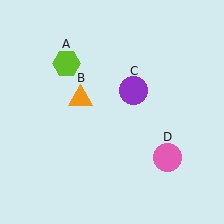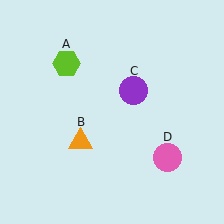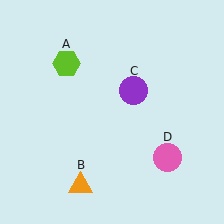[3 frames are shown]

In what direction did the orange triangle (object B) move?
The orange triangle (object B) moved down.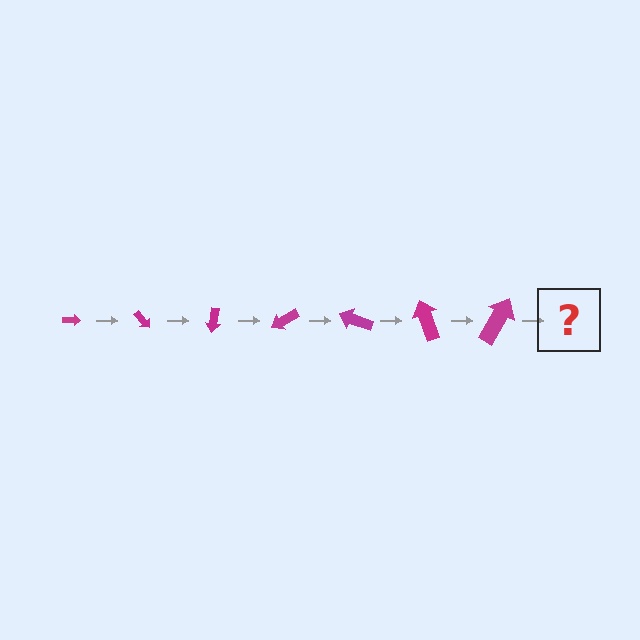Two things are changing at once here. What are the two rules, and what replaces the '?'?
The two rules are that the arrow grows larger each step and it rotates 50 degrees each step. The '?' should be an arrow, larger than the previous one and rotated 350 degrees from the start.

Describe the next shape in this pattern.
It should be an arrow, larger than the previous one and rotated 350 degrees from the start.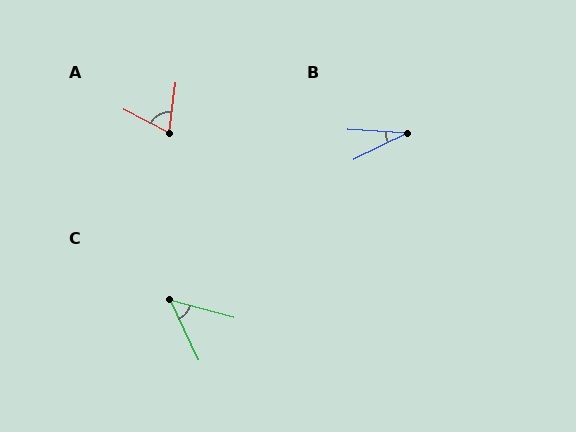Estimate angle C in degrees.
Approximately 50 degrees.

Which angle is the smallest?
B, at approximately 30 degrees.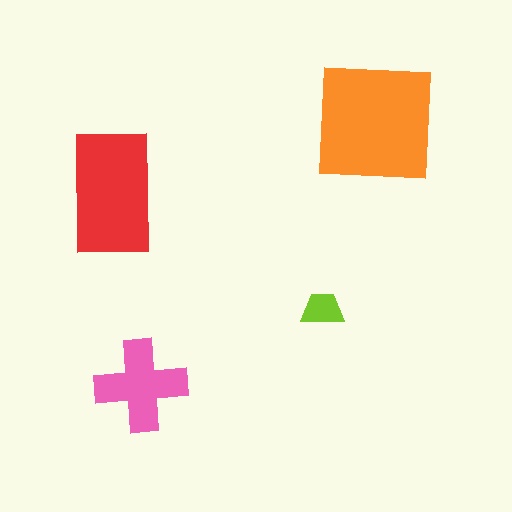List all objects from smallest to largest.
The lime trapezoid, the pink cross, the red rectangle, the orange square.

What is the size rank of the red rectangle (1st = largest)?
2nd.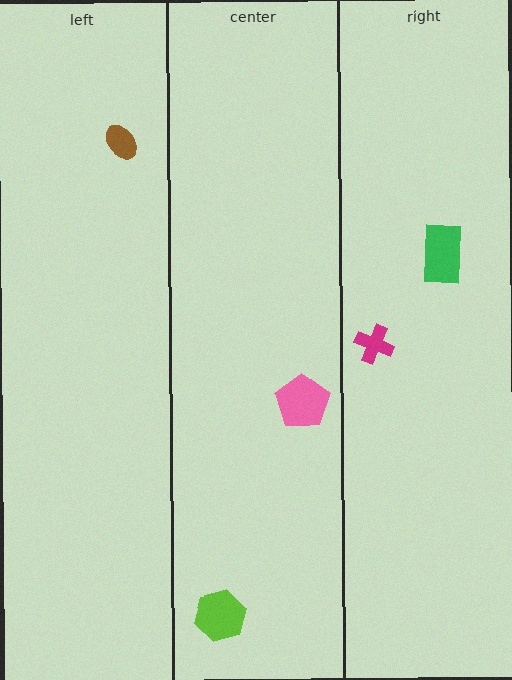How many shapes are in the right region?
2.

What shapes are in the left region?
The brown ellipse.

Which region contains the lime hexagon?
The center region.